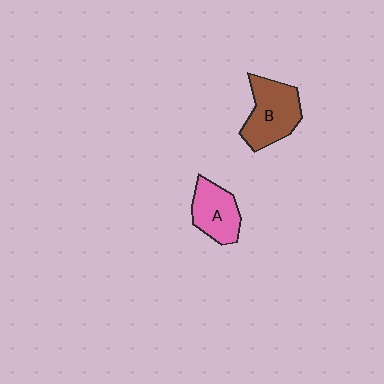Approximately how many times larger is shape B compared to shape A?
Approximately 1.3 times.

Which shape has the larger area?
Shape B (brown).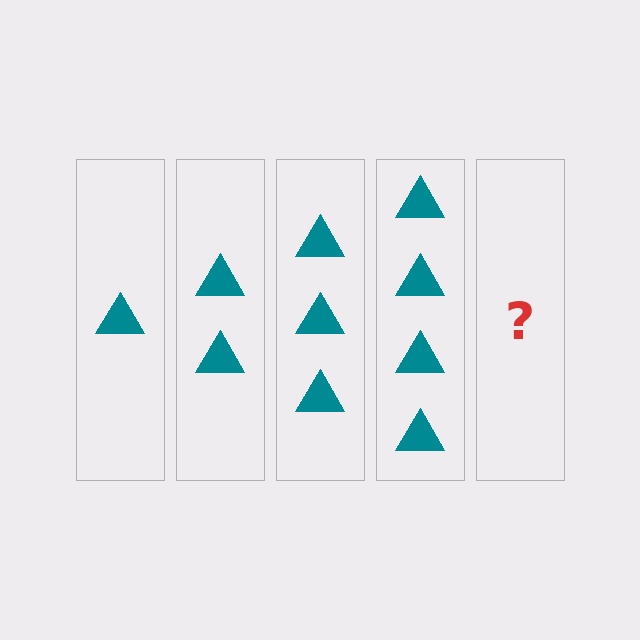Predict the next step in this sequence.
The next step is 5 triangles.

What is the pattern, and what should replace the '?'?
The pattern is that each step adds one more triangle. The '?' should be 5 triangles.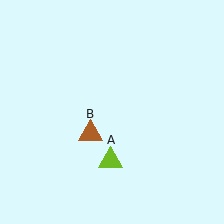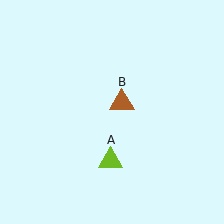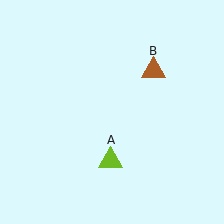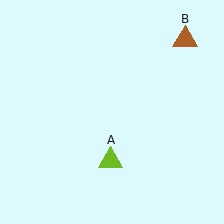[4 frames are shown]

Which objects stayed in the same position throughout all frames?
Lime triangle (object A) remained stationary.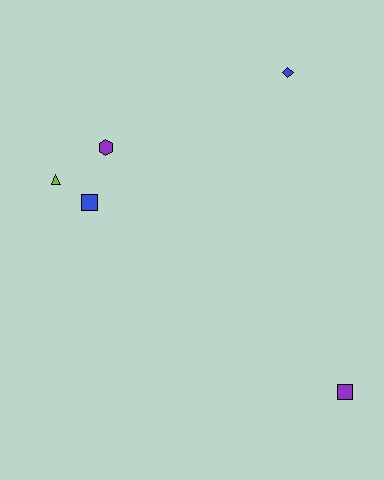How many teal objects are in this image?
There are no teal objects.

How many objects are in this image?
There are 5 objects.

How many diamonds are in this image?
There is 1 diamond.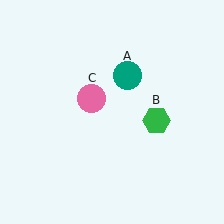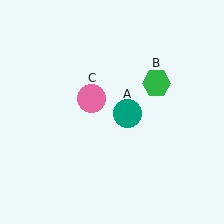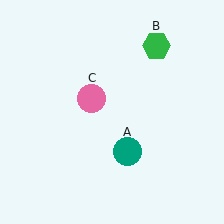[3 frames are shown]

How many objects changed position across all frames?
2 objects changed position: teal circle (object A), green hexagon (object B).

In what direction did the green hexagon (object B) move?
The green hexagon (object B) moved up.